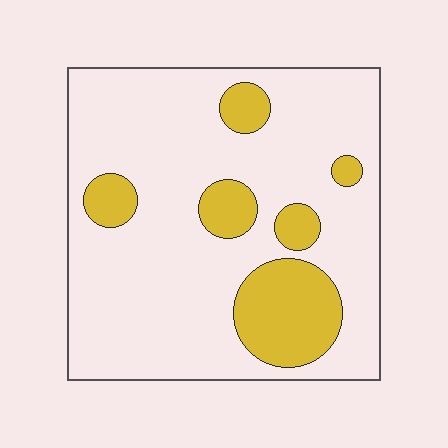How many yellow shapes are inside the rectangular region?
6.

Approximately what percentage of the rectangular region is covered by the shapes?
Approximately 20%.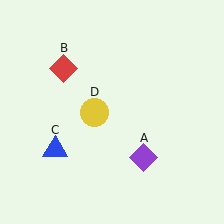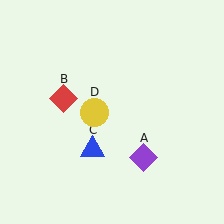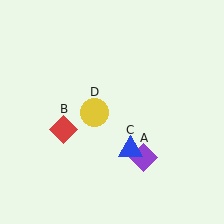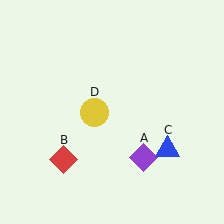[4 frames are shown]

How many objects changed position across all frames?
2 objects changed position: red diamond (object B), blue triangle (object C).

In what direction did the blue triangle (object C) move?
The blue triangle (object C) moved right.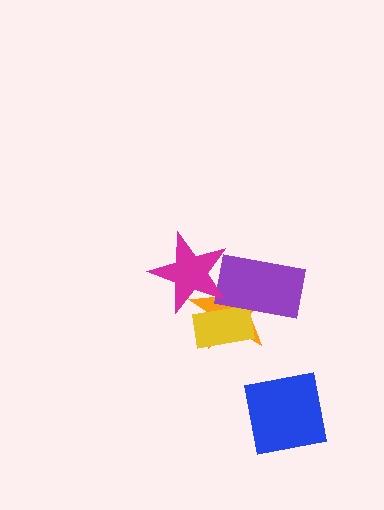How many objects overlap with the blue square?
0 objects overlap with the blue square.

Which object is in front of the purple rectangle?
The magenta star is in front of the purple rectangle.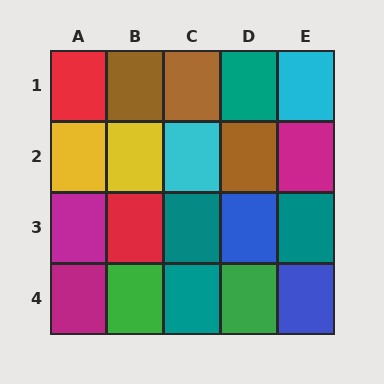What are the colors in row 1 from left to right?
Red, brown, brown, teal, cyan.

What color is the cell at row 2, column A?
Yellow.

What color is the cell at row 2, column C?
Cyan.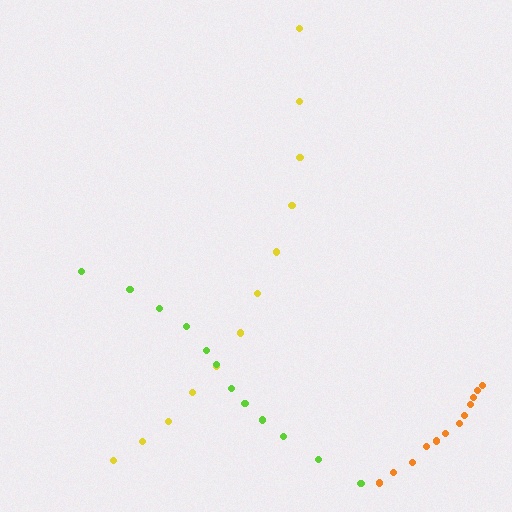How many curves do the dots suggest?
There are 3 distinct paths.